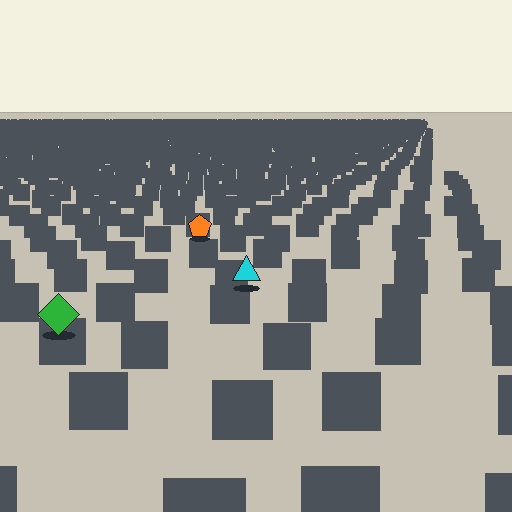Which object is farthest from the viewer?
The orange pentagon is farthest from the viewer. It appears smaller and the ground texture around it is denser.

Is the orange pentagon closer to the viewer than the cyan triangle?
No. The cyan triangle is closer — you can tell from the texture gradient: the ground texture is coarser near it.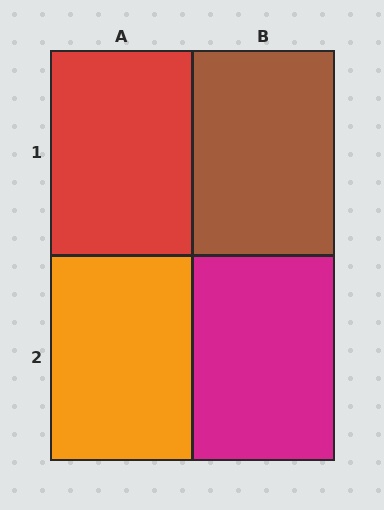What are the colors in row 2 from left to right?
Orange, magenta.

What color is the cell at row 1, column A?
Red.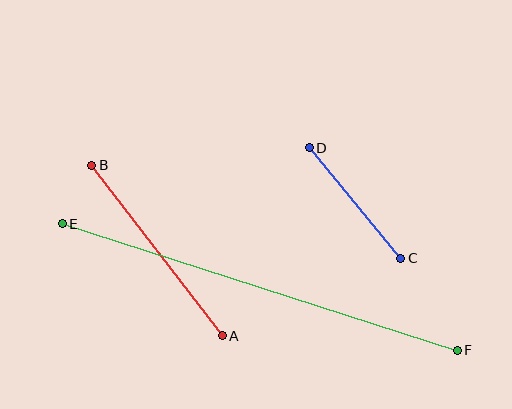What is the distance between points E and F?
The distance is approximately 415 pixels.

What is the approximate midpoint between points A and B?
The midpoint is at approximately (157, 251) pixels.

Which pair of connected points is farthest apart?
Points E and F are farthest apart.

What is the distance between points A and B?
The distance is approximately 215 pixels.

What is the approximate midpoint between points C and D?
The midpoint is at approximately (355, 203) pixels.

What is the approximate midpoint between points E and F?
The midpoint is at approximately (260, 287) pixels.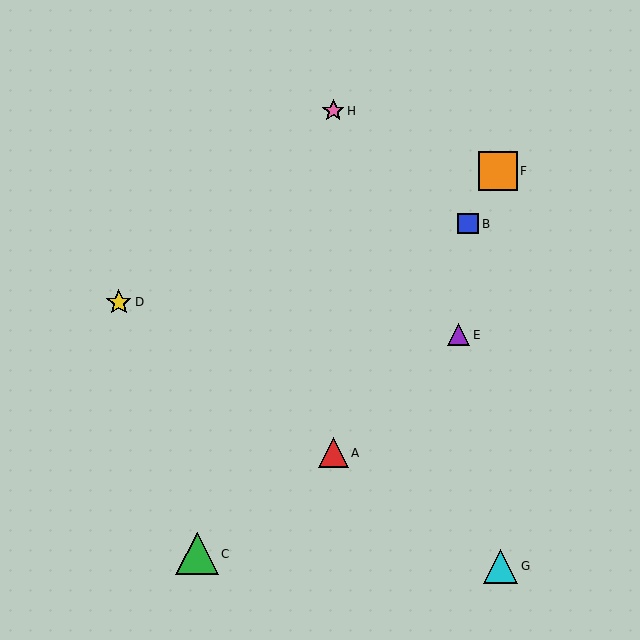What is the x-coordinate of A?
Object A is at x≈333.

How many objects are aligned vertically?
2 objects (A, H) are aligned vertically.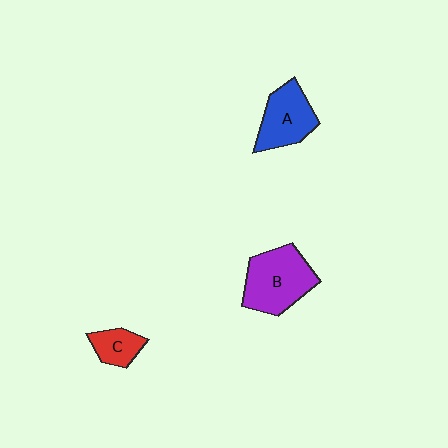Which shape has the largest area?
Shape B (purple).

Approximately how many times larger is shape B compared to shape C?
Approximately 2.4 times.